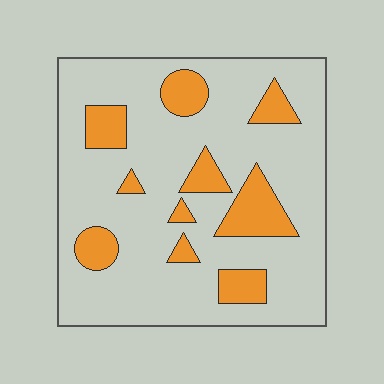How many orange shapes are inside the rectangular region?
10.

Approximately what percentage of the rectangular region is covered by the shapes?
Approximately 20%.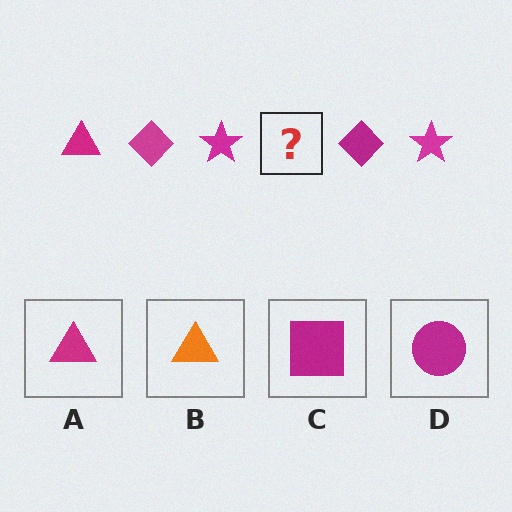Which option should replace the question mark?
Option A.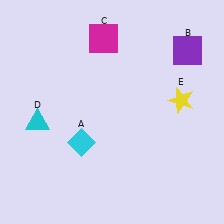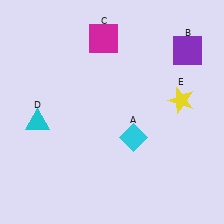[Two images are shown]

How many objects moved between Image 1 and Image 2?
1 object moved between the two images.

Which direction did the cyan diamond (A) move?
The cyan diamond (A) moved right.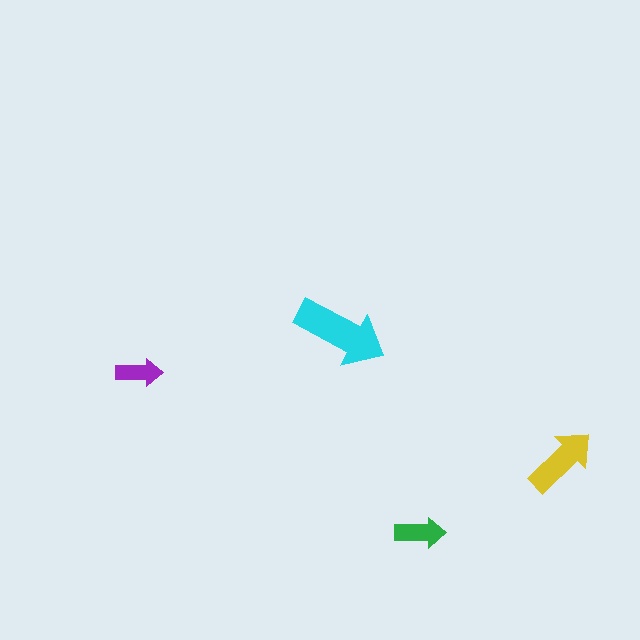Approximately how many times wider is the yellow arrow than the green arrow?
About 1.5 times wider.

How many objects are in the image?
There are 4 objects in the image.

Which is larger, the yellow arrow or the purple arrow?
The yellow one.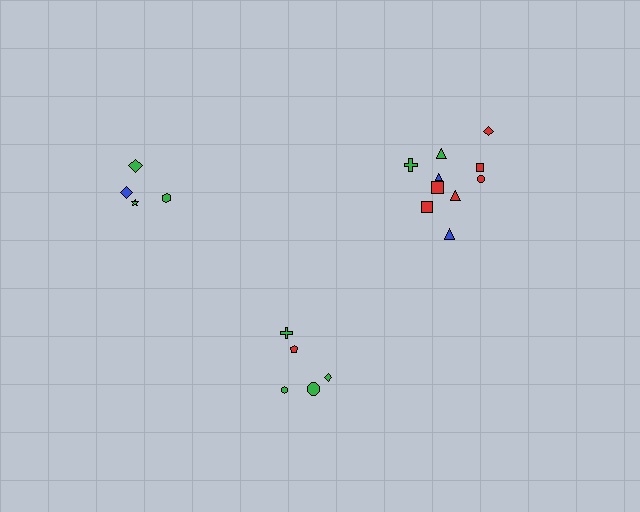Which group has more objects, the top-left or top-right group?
The top-right group.